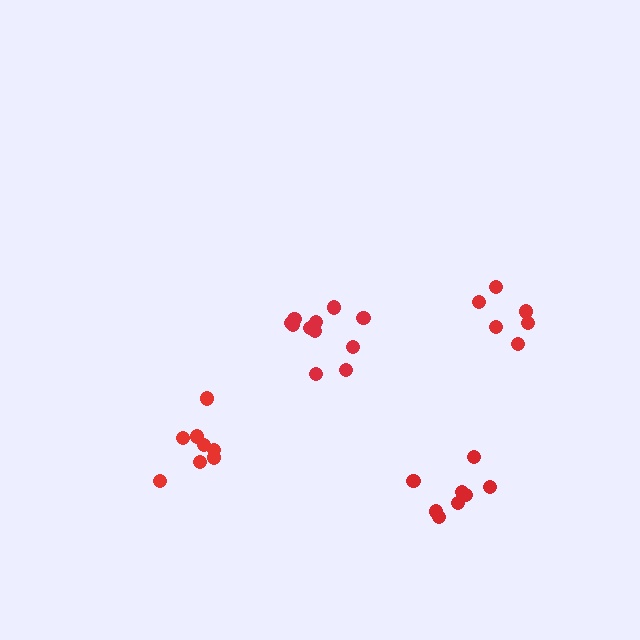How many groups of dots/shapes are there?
There are 4 groups.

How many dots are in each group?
Group 1: 12 dots, Group 2: 8 dots, Group 3: 8 dots, Group 4: 6 dots (34 total).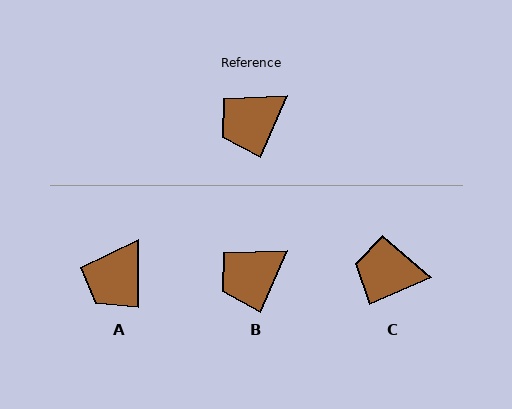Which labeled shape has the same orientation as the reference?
B.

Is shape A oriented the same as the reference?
No, it is off by about 23 degrees.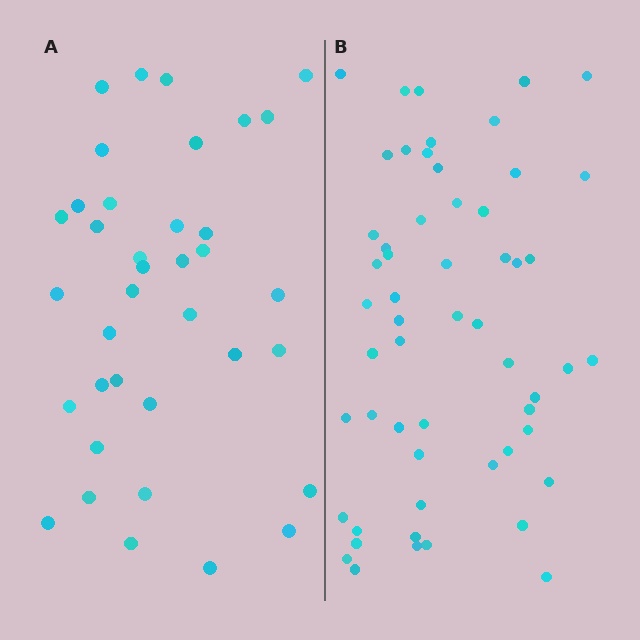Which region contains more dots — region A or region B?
Region B (the right region) has more dots.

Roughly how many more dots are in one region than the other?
Region B has approximately 20 more dots than region A.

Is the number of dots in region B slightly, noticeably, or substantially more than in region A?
Region B has substantially more. The ratio is roughly 1.5 to 1.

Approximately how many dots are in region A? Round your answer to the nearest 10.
About 40 dots. (The exact count is 37, which rounds to 40.)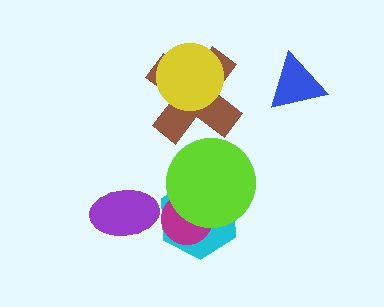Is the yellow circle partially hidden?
No, no other shape covers it.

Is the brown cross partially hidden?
Yes, it is partially covered by another shape.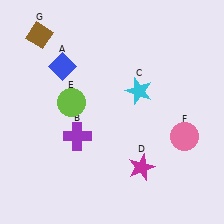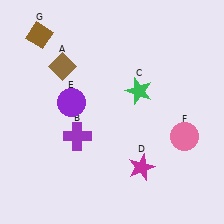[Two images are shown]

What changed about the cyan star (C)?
In Image 1, C is cyan. In Image 2, it changed to green.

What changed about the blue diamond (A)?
In Image 1, A is blue. In Image 2, it changed to brown.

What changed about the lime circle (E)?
In Image 1, E is lime. In Image 2, it changed to purple.